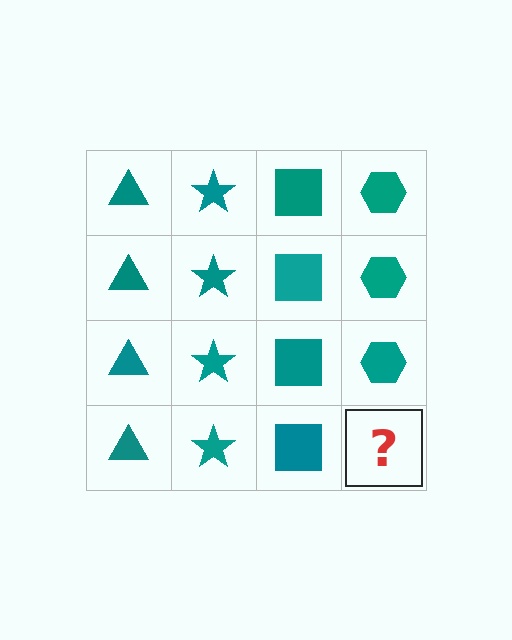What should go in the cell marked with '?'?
The missing cell should contain a teal hexagon.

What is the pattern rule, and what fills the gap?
The rule is that each column has a consistent shape. The gap should be filled with a teal hexagon.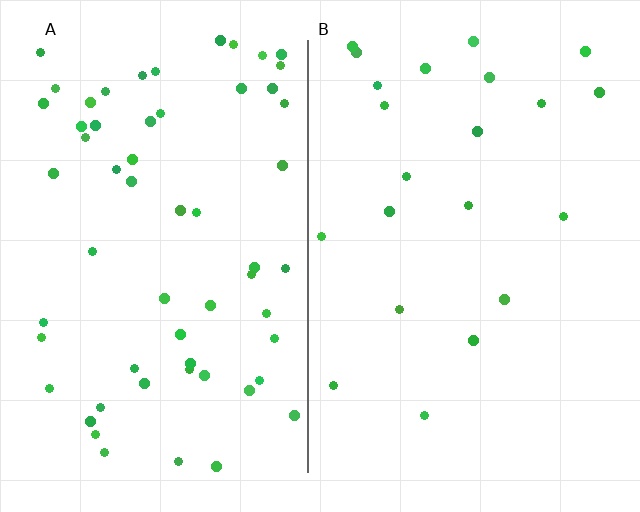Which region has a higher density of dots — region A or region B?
A (the left).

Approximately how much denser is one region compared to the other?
Approximately 2.8× — region A over region B.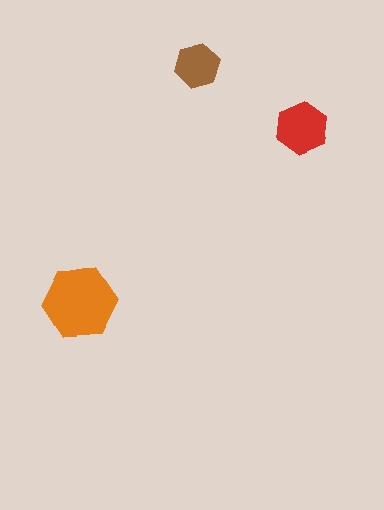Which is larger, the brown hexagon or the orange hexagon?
The orange one.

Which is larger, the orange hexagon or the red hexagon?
The orange one.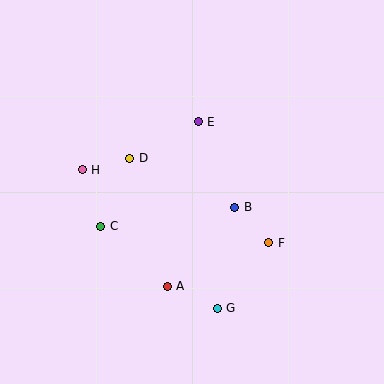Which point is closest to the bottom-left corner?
Point C is closest to the bottom-left corner.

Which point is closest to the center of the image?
Point B at (235, 207) is closest to the center.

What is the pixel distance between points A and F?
The distance between A and F is 111 pixels.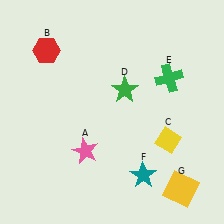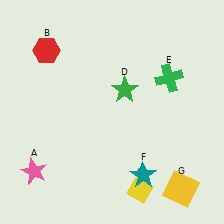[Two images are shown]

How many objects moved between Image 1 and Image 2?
2 objects moved between the two images.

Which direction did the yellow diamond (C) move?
The yellow diamond (C) moved down.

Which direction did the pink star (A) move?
The pink star (A) moved left.